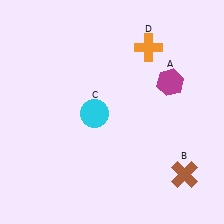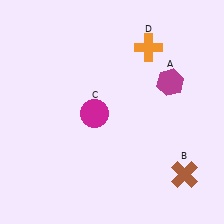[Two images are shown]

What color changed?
The circle (C) changed from cyan in Image 1 to magenta in Image 2.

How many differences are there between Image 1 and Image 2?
There is 1 difference between the two images.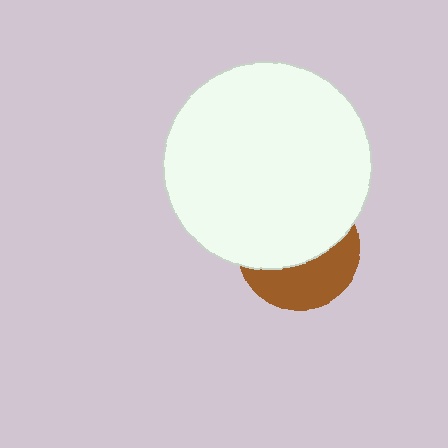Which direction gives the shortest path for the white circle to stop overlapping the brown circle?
Moving up gives the shortest separation.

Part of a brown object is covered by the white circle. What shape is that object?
It is a circle.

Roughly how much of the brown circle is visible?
A small part of it is visible (roughly 41%).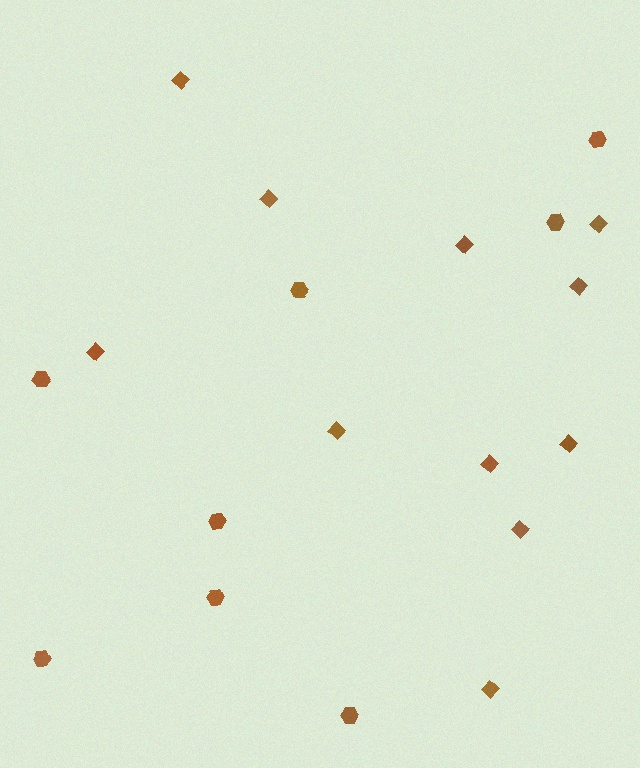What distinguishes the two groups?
There are 2 groups: one group of hexagons (8) and one group of diamonds (11).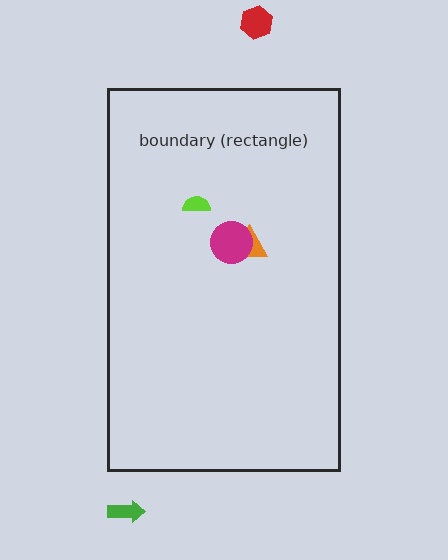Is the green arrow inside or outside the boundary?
Outside.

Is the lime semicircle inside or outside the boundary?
Inside.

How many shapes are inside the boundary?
3 inside, 2 outside.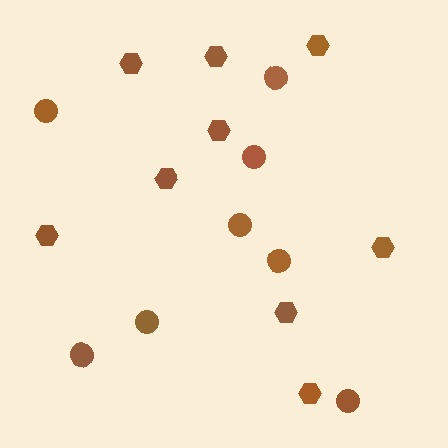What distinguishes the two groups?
There are 2 groups: one group of hexagons (9) and one group of circles (8).